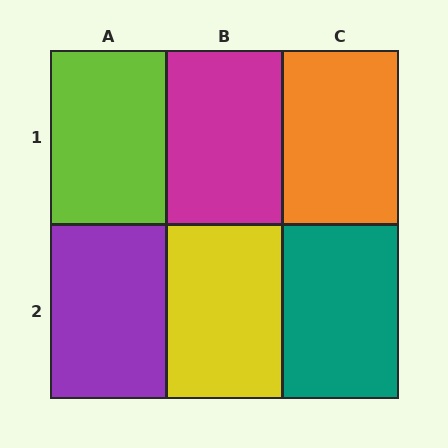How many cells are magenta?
1 cell is magenta.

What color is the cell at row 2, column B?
Yellow.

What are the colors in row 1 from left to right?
Lime, magenta, orange.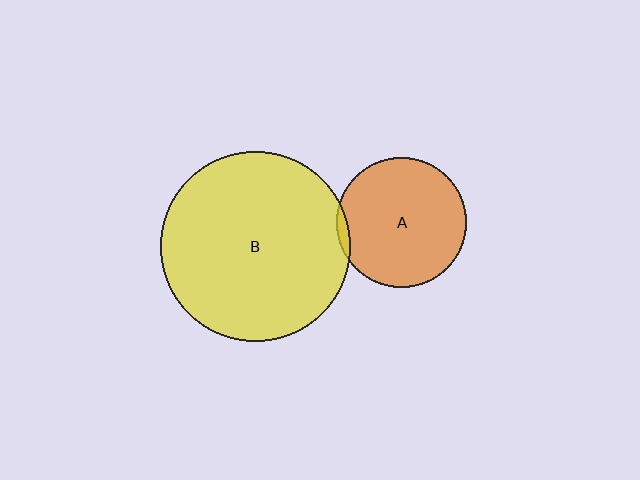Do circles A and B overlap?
Yes.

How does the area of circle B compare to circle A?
Approximately 2.1 times.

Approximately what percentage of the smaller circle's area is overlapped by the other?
Approximately 5%.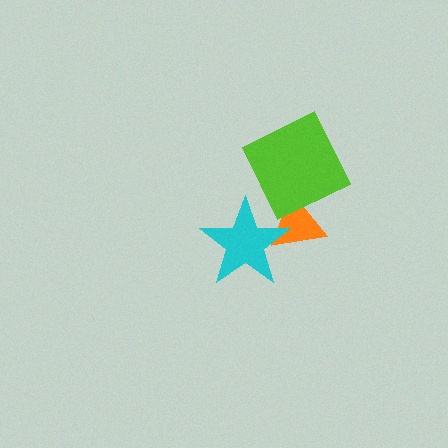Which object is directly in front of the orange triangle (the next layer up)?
The cyan star is directly in front of the orange triangle.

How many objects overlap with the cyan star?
1 object overlaps with the cyan star.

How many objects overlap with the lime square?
1 object overlaps with the lime square.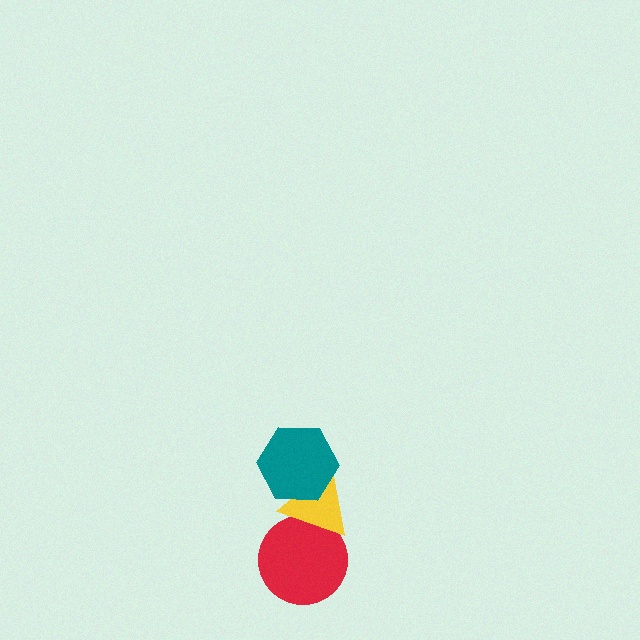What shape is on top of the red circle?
The yellow triangle is on top of the red circle.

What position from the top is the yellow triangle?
The yellow triangle is 2nd from the top.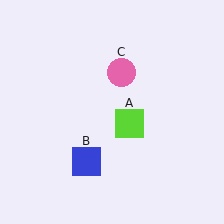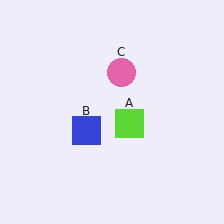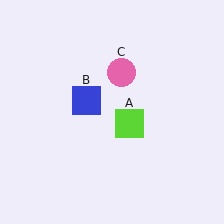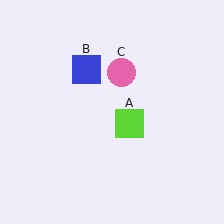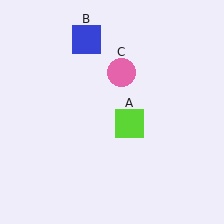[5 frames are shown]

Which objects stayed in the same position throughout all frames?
Lime square (object A) and pink circle (object C) remained stationary.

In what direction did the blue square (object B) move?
The blue square (object B) moved up.